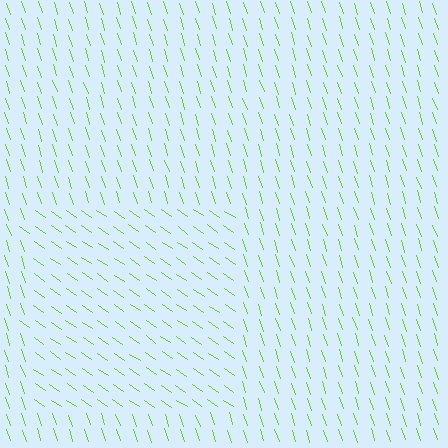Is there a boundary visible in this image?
Yes, there is a texture boundary formed by a change in line orientation.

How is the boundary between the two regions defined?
The boundary is defined purely by a change in line orientation (approximately 38 degrees difference). All lines are the same color and thickness.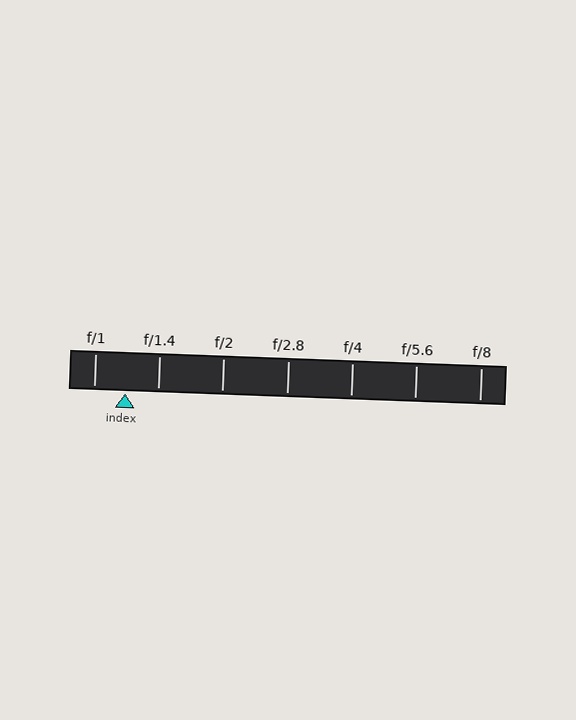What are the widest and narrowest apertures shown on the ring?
The widest aperture shown is f/1 and the narrowest is f/8.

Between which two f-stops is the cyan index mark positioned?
The index mark is between f/1 and f/1.4.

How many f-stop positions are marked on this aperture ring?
There are 7 f-stop positions marked.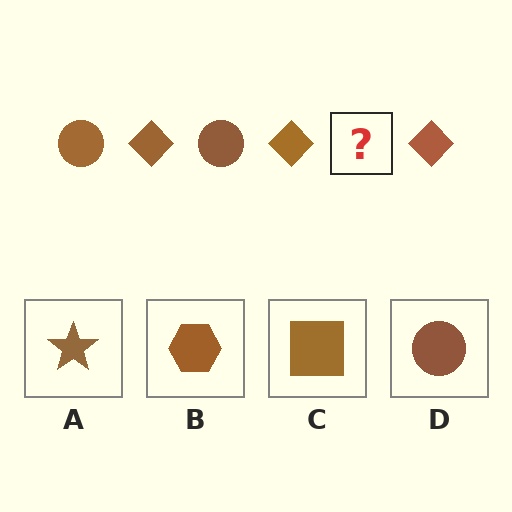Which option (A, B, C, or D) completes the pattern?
D.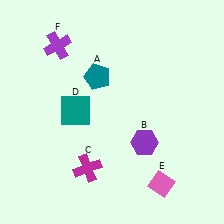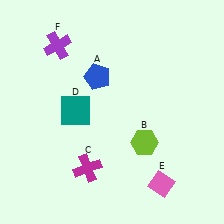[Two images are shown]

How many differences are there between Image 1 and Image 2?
There are 2 differences between the two images.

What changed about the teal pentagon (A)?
In Image 1, A is teal. In Image 2, it changed to blue.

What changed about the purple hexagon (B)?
In Image 1, B is purple. In Image 2, it changed to lime.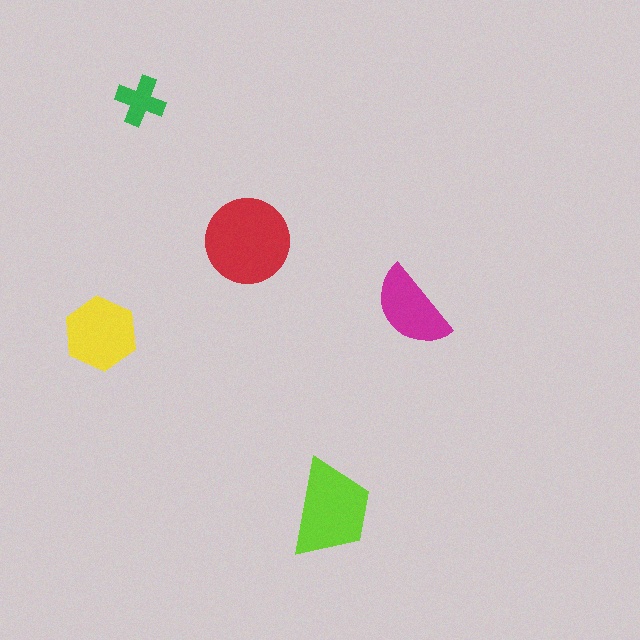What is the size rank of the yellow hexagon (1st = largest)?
3rd.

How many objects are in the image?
There are 5 objects in the image.